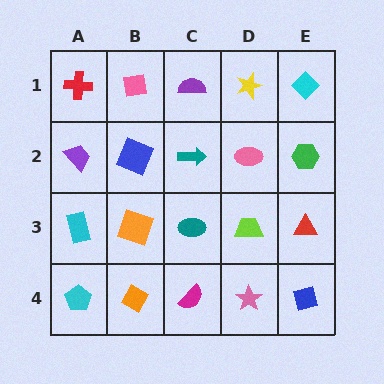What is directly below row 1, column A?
A purple trapezoid.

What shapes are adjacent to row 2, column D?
A yellow star (row 1, column D), a lime trapezoid (row 3, column D), a teal arrow (row 2, column C), a green hexagon (row 2, column E).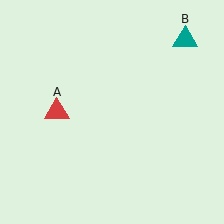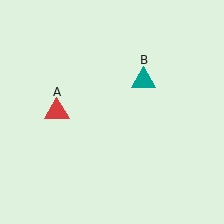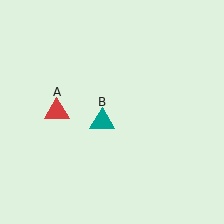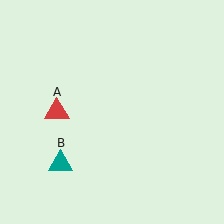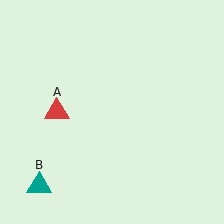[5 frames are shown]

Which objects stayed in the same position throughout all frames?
Red triangle (object A) remained stationary.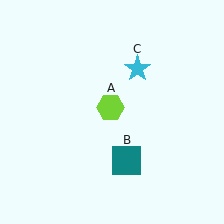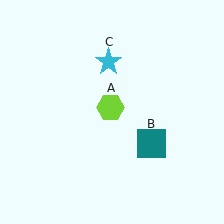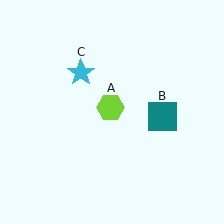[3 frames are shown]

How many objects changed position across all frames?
2 objects changed position: teal square (object B), cyan star (object C).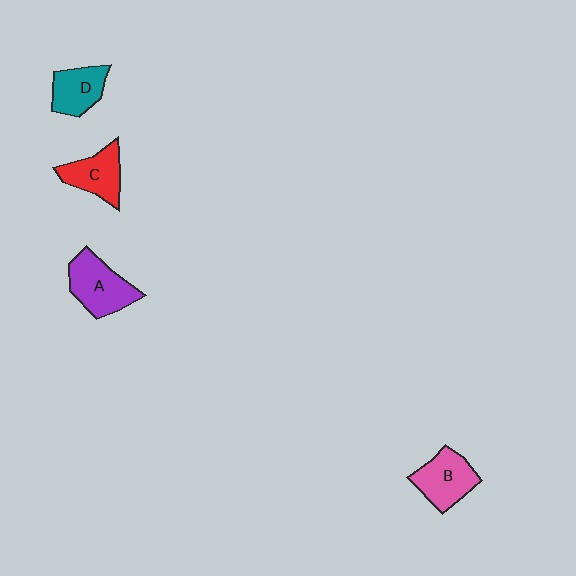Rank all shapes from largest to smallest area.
From largest to smallest: A (purple), B (pink), C (red), D (teal).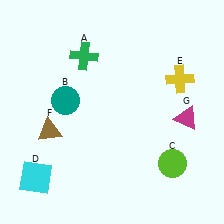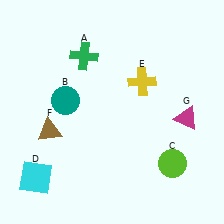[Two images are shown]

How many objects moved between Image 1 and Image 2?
1 object moved between the two images.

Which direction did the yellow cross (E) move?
The yellow cross (E) moved left.